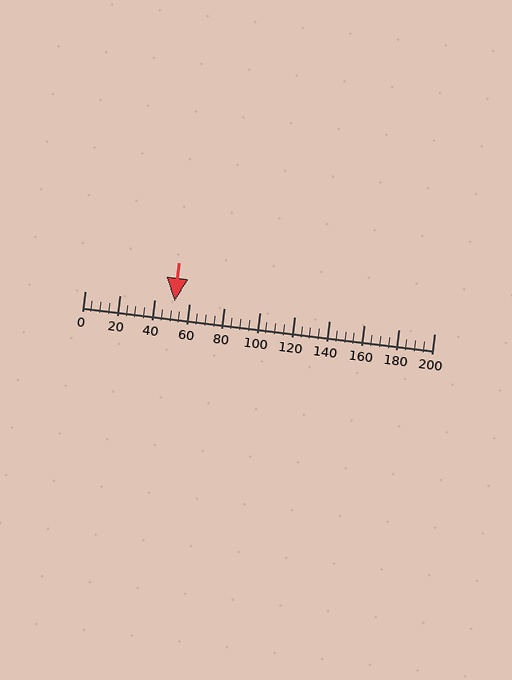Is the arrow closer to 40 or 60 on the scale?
The arrow is closer to 60.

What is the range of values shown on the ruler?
The ruler shows values from 0 to 200.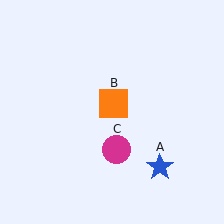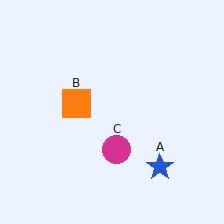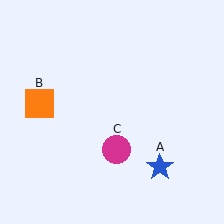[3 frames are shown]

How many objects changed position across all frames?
1 object changed position: orange square (object B).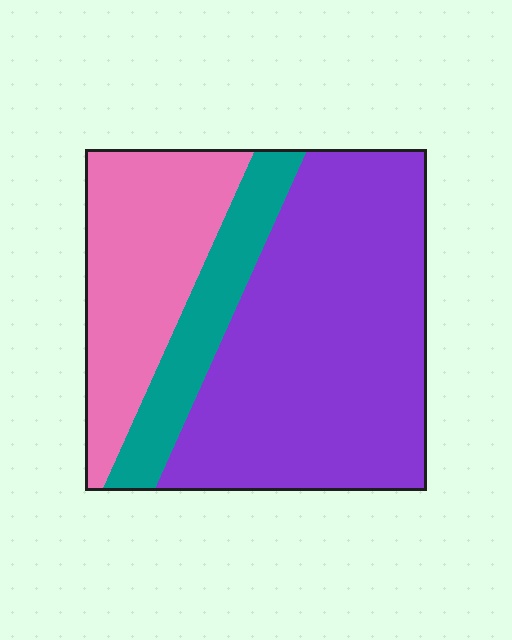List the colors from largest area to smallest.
From largest to smallest: purple, pink, teal.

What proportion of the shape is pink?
Pink covers roughly 25% of the shape.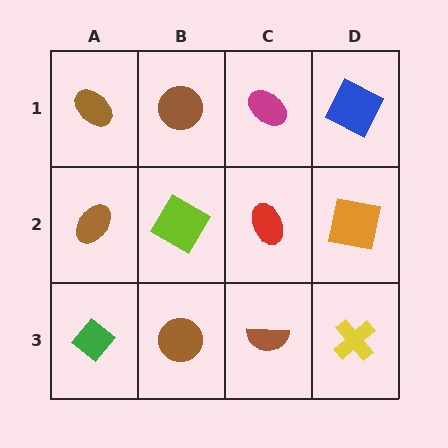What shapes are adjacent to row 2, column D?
A blue square (row 1, column D), a yellow cross (row 3, column D), a red ellipse (row 2, column C).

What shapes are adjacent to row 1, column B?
A lime diamond (row 2, column B), a brown ellipse (row 1, column A), a magenta ellipse (row 1, column C).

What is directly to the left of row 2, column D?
A red ellipse.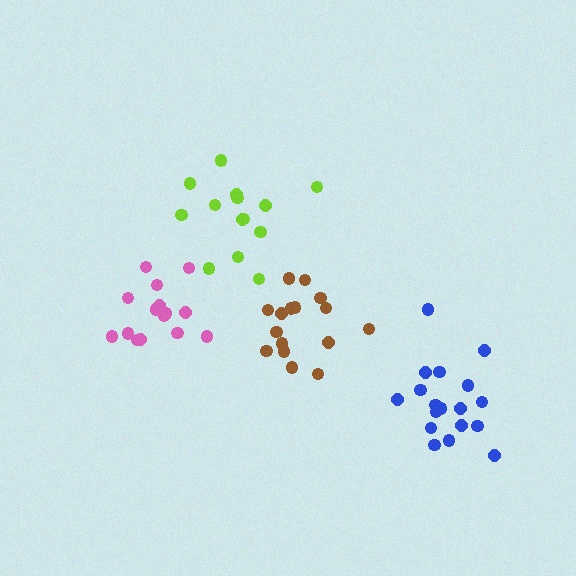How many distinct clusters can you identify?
There are 4 distinct clusters.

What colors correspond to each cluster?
The clusters are colored: lime, blue, brown, pink.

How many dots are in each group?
Group 1: 14 dots, Group 2: 18 dots, Group 3: 17 dots, Group 4: 15 dots (64 total).